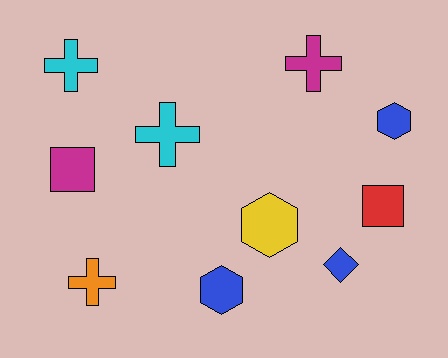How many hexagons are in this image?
There are 3 hexagons.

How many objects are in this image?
There are 10 objects.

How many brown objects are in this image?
There are no brown objects.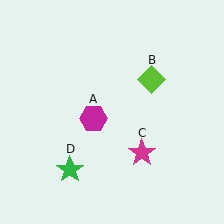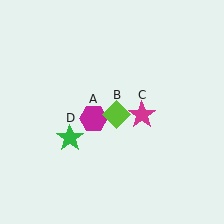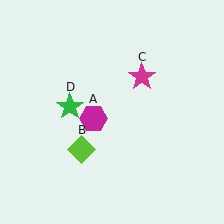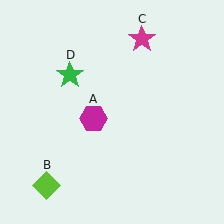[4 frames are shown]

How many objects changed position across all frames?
3 objects changed position: lime diamond (object B), magenta star (object C), green star (object D).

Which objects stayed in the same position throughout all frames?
Magenta hexagon (object A) remained stationary.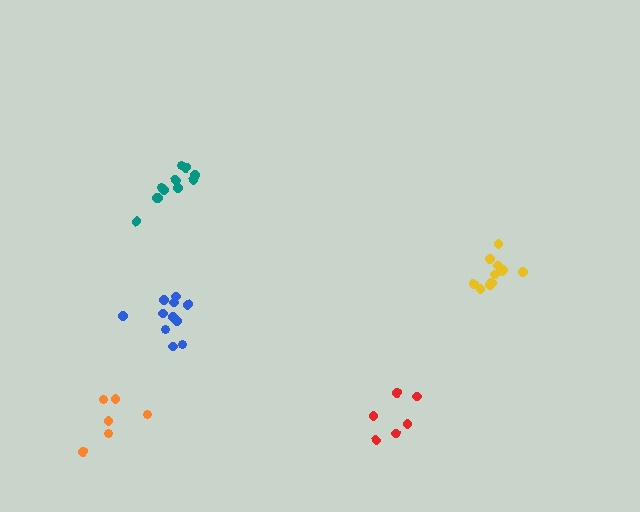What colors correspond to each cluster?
The clusters are colored: yellow, blue, orange, red, teal.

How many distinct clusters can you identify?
There are 5 distinct clusters.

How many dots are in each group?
Group 1: 11 dots, Group 2: 12 dots, Group 3: 6 dots, Group 4: 6 dots, Group 5: 11 dots (46 total).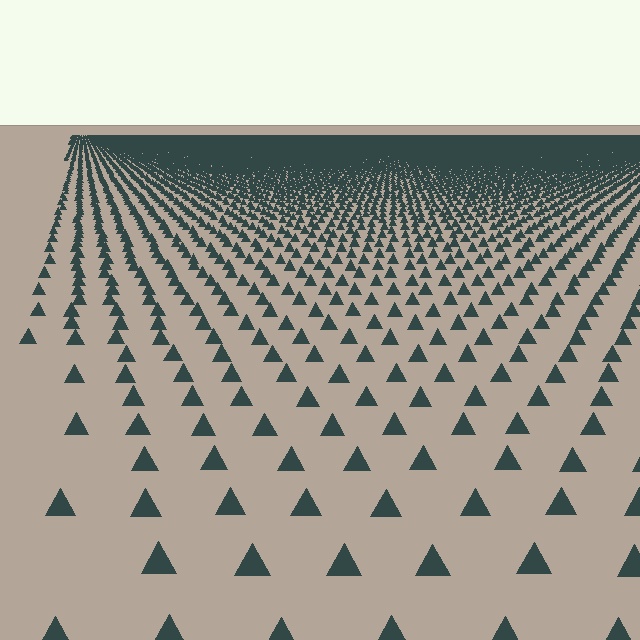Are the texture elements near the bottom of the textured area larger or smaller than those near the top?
Larger. Near the bottom, elements are closer to the viewer and appear at a bigger on-screen size.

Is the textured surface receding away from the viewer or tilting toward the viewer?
The surface is receding away from the viewer. Texture elements get smaller and denser toward the top.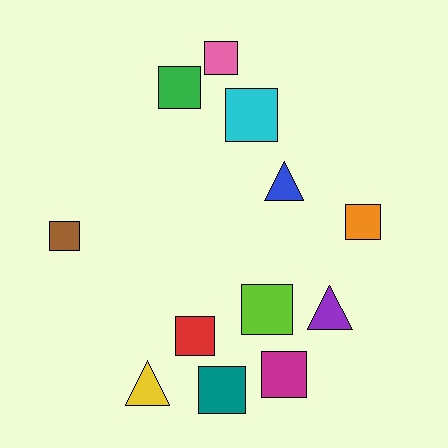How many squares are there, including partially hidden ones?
There are 9 squares.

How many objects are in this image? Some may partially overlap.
There are 12 objects.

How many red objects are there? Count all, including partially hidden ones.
There is 1 red object.